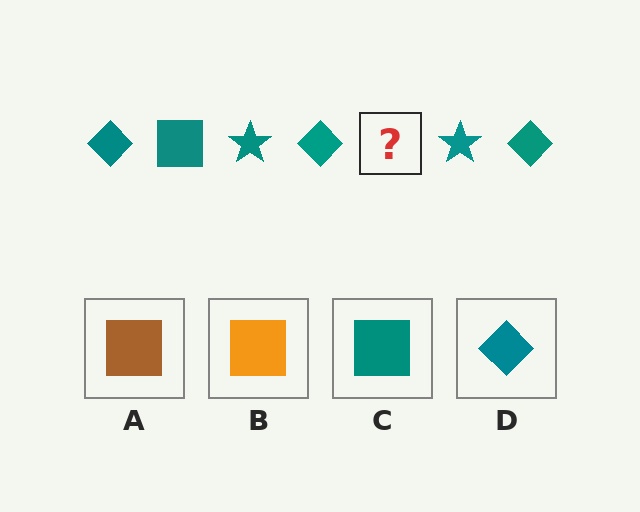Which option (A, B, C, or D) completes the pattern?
C.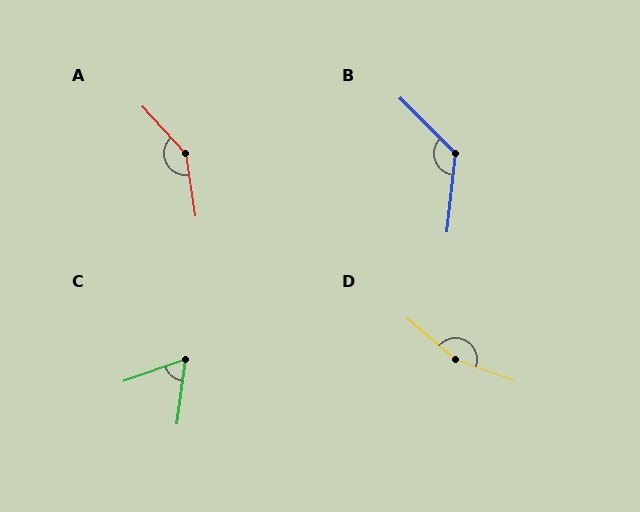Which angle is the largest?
D, at approximately 159 degrees.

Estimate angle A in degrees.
Approximately 146 degrees.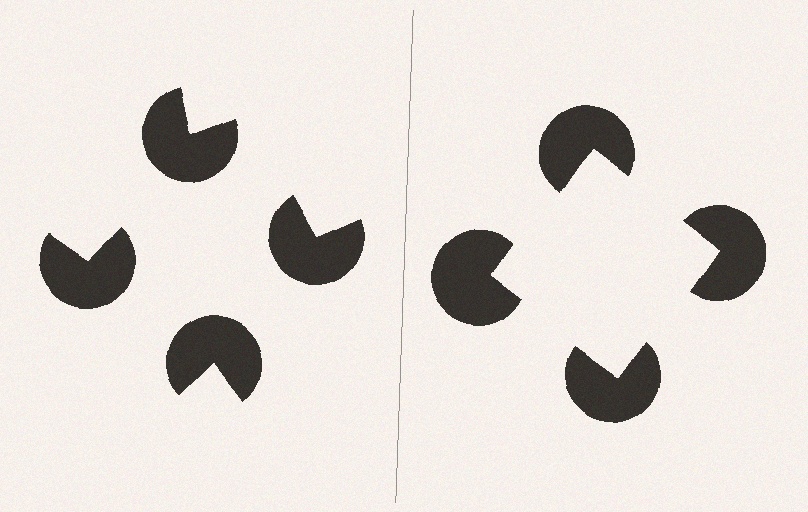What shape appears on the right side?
An illusory square.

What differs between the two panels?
The pac-man discs are positioned identically on both sides; only the wedge orientations differ. On the right they align to a square; on the left they are misaligned.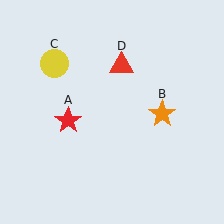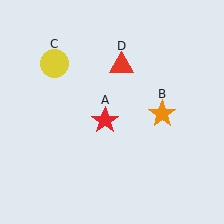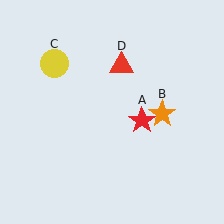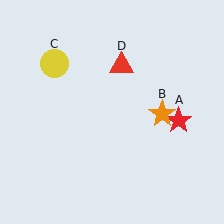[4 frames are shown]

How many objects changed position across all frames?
1 object changed position: red star (object A).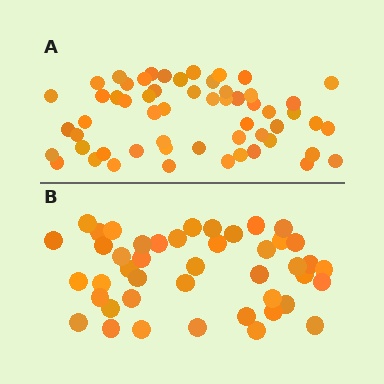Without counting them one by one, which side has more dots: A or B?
Region A (the top region) has more dots.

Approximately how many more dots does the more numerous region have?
Region A has approximately 15 more dots than region B.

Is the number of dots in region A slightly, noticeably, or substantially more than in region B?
Region A has noticeably more, but not dramatically so. The ratio is roughly 1.3 to 1.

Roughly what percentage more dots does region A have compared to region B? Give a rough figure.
About 30% more.